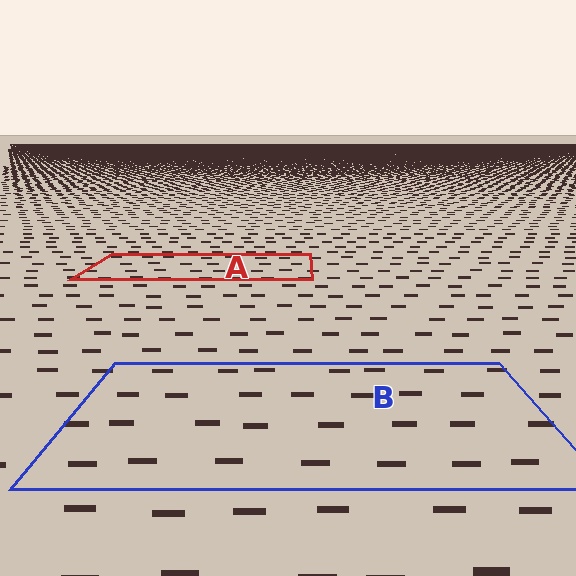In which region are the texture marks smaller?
The texture marks are smaller in region A, because it is farther away.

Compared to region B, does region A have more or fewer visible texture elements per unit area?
Region A has more texture elements per unit area — they are packed more densely because it is farther away.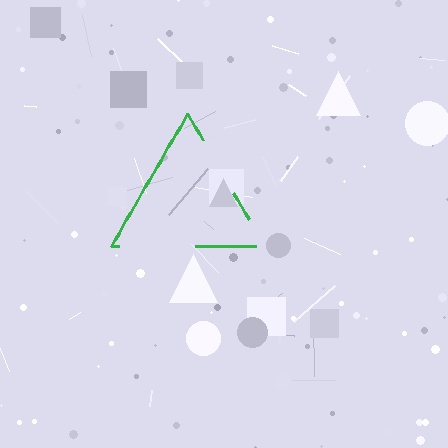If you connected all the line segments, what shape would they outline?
They would outline a triangle.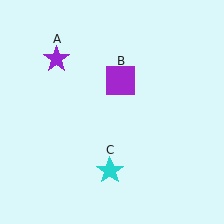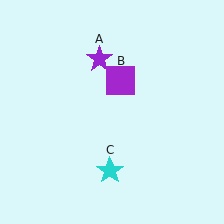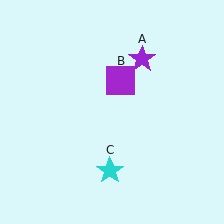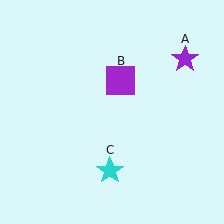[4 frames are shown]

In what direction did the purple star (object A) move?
The purple star (object A) moved right.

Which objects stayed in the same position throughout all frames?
Purple square (object B) and cyan star (object C) remained stationary.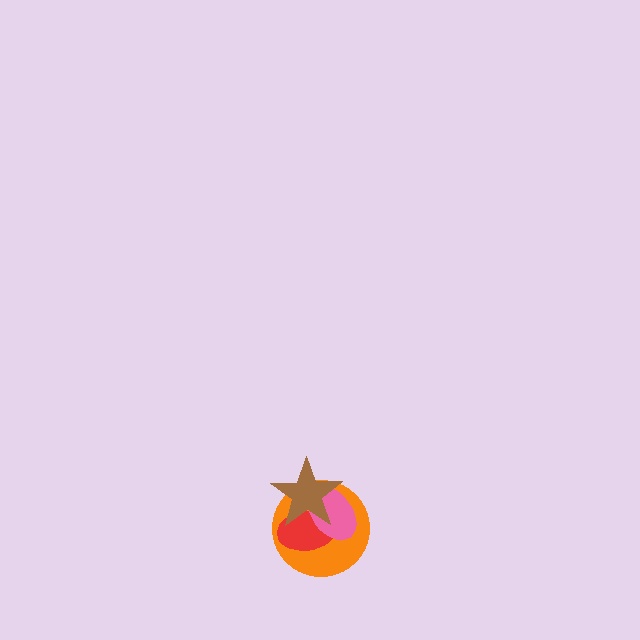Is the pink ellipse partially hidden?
Yes, it is partially covered by another shape.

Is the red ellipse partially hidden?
Yes, it is partially covered by another shape.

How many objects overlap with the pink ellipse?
3 objects overlap with the pink ellipse.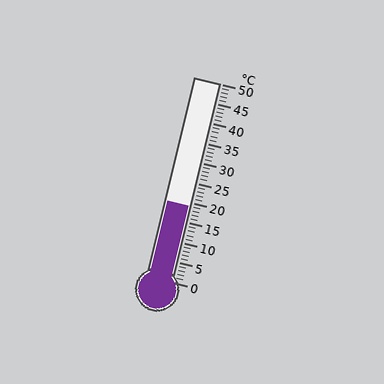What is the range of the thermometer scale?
The thermometer scale ranges from 0°C to 50°C.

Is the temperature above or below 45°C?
The temperature is below 45°C.